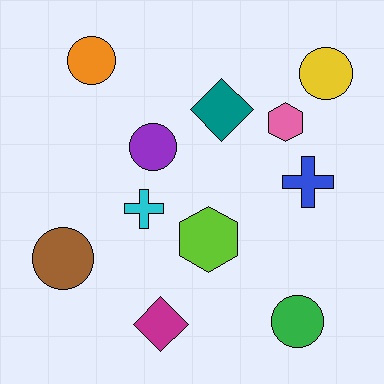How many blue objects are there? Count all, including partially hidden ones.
There is 1 blue object.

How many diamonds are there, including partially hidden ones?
There are 2 diamonds.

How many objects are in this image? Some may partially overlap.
There are 11 objects.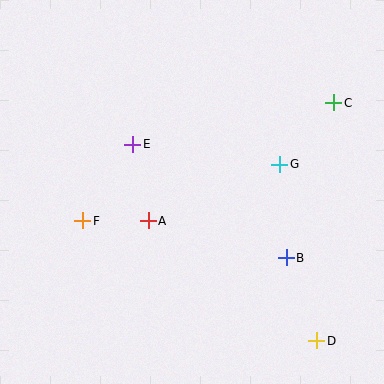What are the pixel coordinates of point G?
Point G is at (280, 164).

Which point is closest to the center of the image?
Point A at (148, 221) is closest to the center.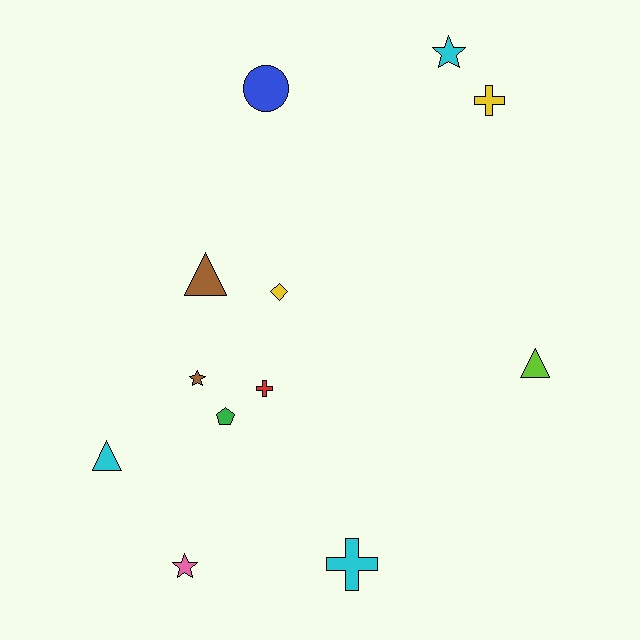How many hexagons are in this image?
There are no hexagons.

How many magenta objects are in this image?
There are no magenta objects.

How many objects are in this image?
There are 12 objects.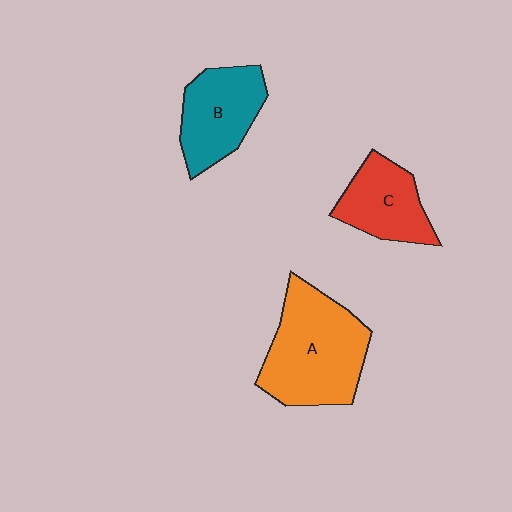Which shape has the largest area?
Shape A (orange).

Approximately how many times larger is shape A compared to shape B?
Approximately 1.5 times.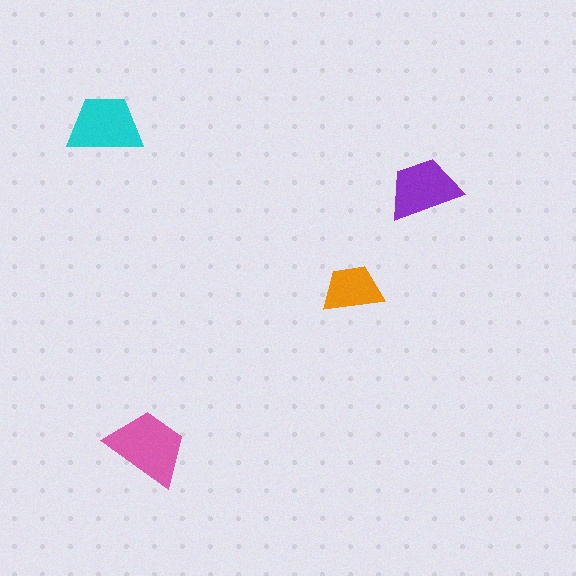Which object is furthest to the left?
The cyan trapezoid is leftmost.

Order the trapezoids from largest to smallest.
the pink one, the cyan one, the purple one, the orange one.